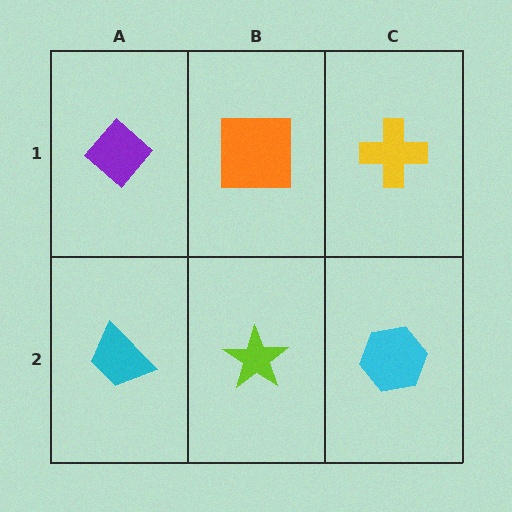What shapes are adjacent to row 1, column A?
A cyan trapezoid (row 2, column A), an orange square (row 1, column B).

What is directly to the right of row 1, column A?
An orange square.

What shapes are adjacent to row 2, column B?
An orange square (row 1, column B), a cyan trapezoid (row 2, column A), a cyan hexagon (row 2, column C).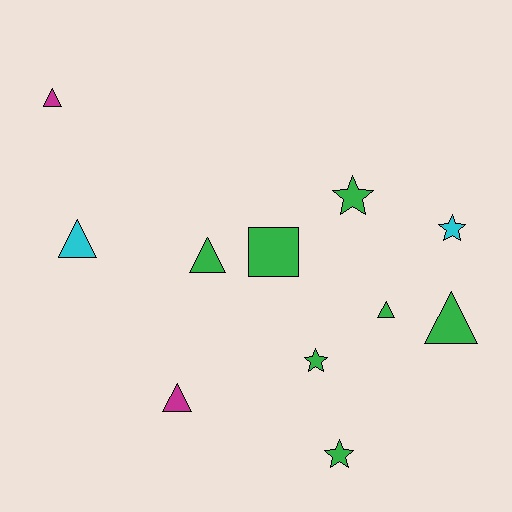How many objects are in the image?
There are 11 objects.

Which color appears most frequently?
Green, with 7 objects.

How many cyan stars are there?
There is 1 cyan star.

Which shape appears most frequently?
Triangle, with 6 objects.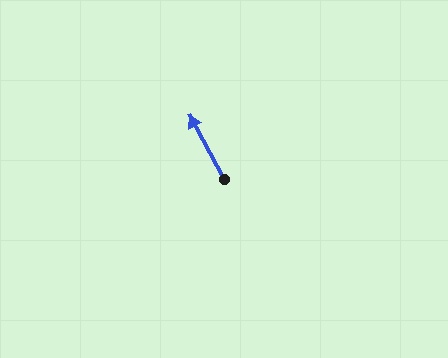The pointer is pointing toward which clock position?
Roughly 11 o'clock.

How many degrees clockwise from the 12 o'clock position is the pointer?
Approximately 331 degrees.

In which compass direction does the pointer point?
Northwest.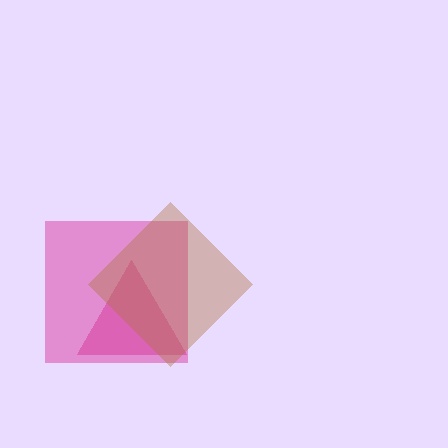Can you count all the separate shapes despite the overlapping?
Yes, there are 3 separate shapes.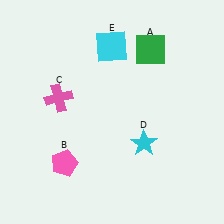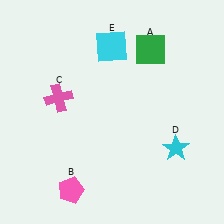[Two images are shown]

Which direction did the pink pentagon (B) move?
The pink pentagon (B) moved down.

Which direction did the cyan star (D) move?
The cyan star (D) moved right.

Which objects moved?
The objects that moved are: the pink pentagon (B), the cyan star (D).